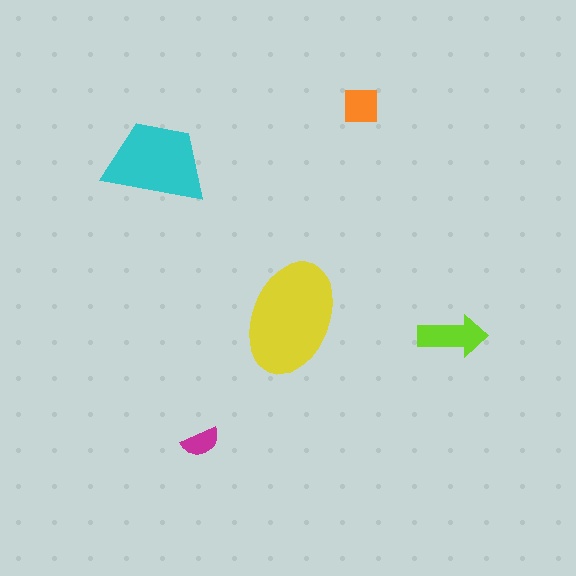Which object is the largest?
The yellow ellipse.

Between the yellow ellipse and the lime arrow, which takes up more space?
The yellow ellipse.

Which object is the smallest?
The magenta semicircle.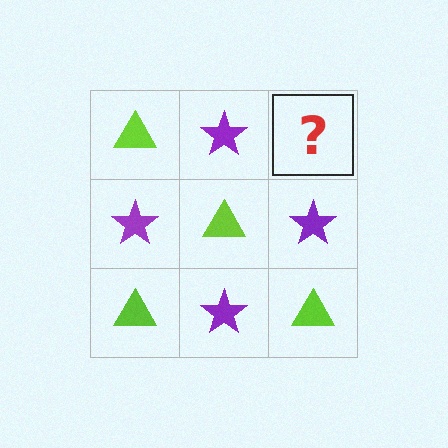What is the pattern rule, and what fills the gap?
The rule is that it alternates lime triangle and purple star in a checkerboard pattern. The gap should be filled with a lime triangle.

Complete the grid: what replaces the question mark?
The question mark should be replaced with a lime triangle.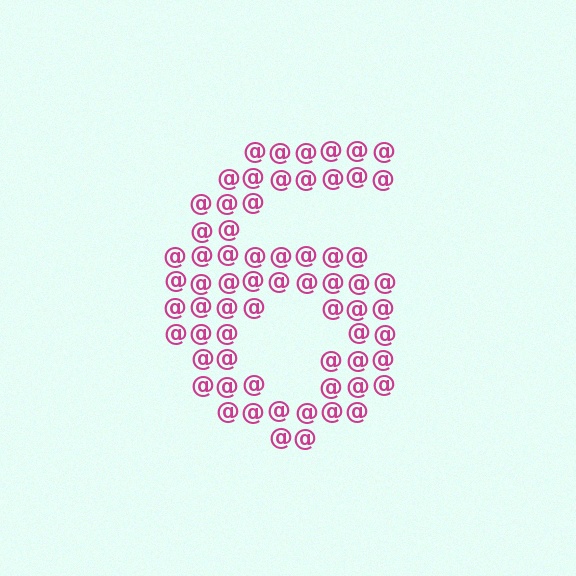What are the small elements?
The small elements are at signs.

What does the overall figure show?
The overall figure shows the digit 6.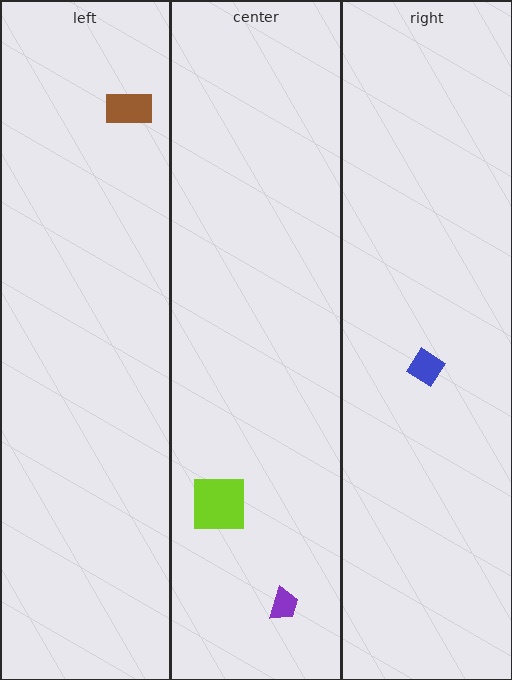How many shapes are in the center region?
2.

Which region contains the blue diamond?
The right region.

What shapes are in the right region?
The blue diamond.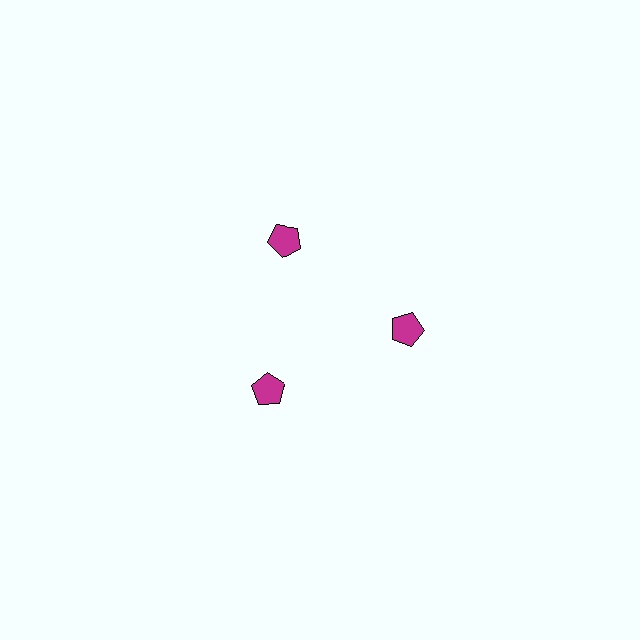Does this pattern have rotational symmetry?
Yes, this pattern has 3-fold rotational symmetry. It looks the same after rotating 120 degrees around the center.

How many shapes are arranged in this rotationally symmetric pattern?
There are 3 shapes, arranged in 3 groups of 1.